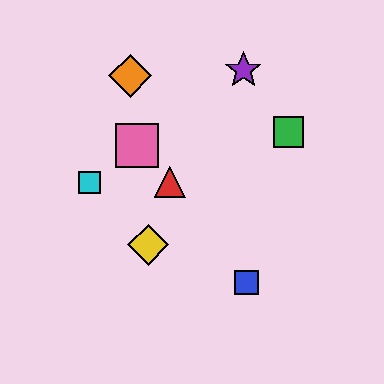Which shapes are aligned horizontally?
The red triangle, the cyan square are aligned horizontally.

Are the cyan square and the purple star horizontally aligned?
No, the cyan square is at y≈182 and the purple star is at y≈70.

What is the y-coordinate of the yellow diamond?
The yellow diamond is at y≈245.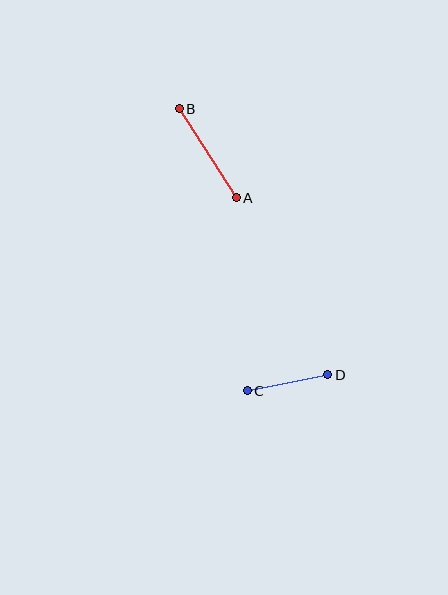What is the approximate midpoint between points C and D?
The midpoint is at approximately (287, 383) pixels.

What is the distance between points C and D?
The distance is approximately 82 pixels.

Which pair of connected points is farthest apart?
Points A and B are farthest apart.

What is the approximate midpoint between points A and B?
The midpoint is at approximately (208, 153) pixels.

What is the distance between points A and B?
The distance is approximately 106 pixels.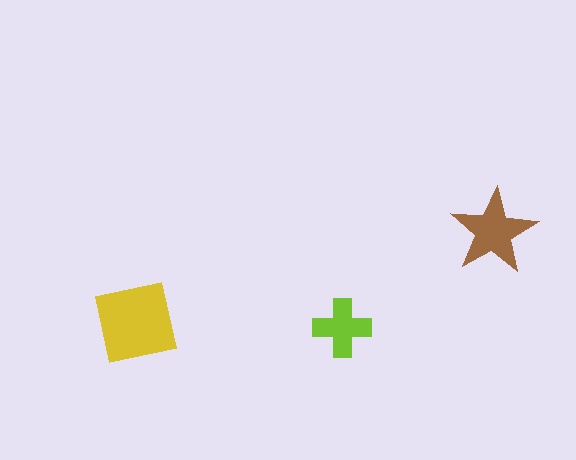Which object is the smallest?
The lime cross.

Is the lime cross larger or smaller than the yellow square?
Smaller.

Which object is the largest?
The yellow square.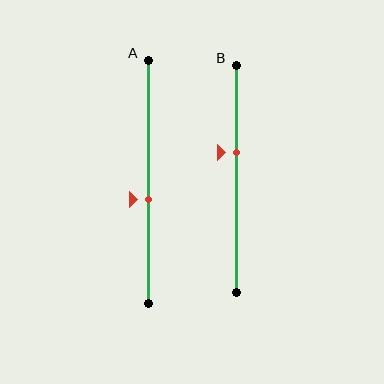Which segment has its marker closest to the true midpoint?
Segment A has its marker closest to the true midpoint.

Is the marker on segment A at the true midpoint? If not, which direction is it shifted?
No, the marker on segment A is shifted downward by about 7% of the segment length.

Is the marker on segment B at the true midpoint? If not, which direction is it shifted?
No, the marker on segment B is shifted upward by about 12% of the segment length.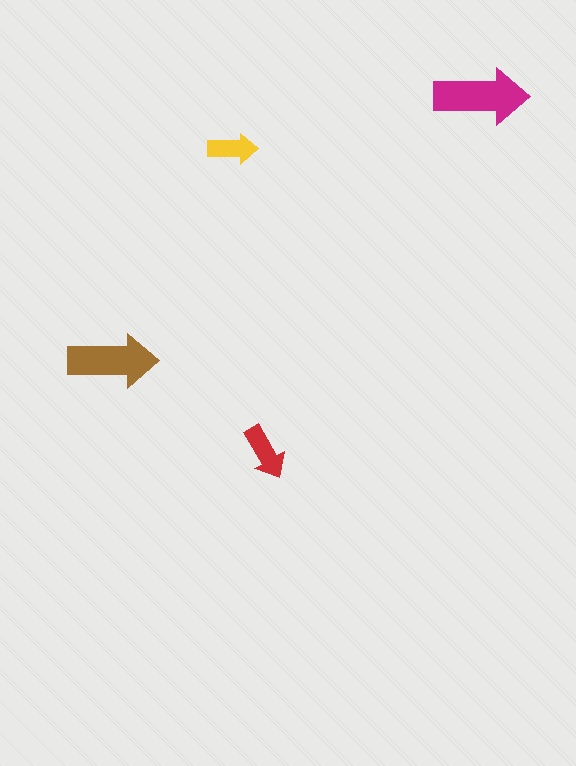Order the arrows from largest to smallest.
the magenta one, the brown one, the red one, the yellow one.